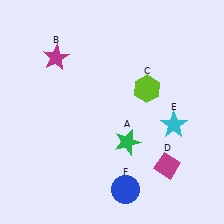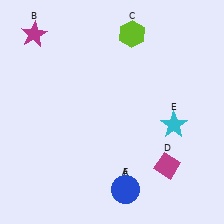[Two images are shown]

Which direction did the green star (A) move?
The green star (A) moved down.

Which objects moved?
The objects that moved are: the green star (A), the magenta star (B), the lime hexagon (C).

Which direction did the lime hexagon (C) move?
The lime hexagon (C) moved up.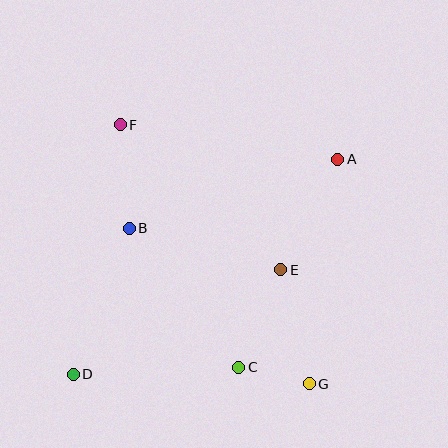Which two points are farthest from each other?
Points A and D are farthest from each other.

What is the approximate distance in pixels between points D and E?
The distance between D and E is approximately 232 pixels.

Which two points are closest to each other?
Points C and G are closest to each other.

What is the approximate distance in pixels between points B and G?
The distance between B and G is approximately 238 pixels.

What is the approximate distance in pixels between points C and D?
The distance between C and D is approximately 166 pixels.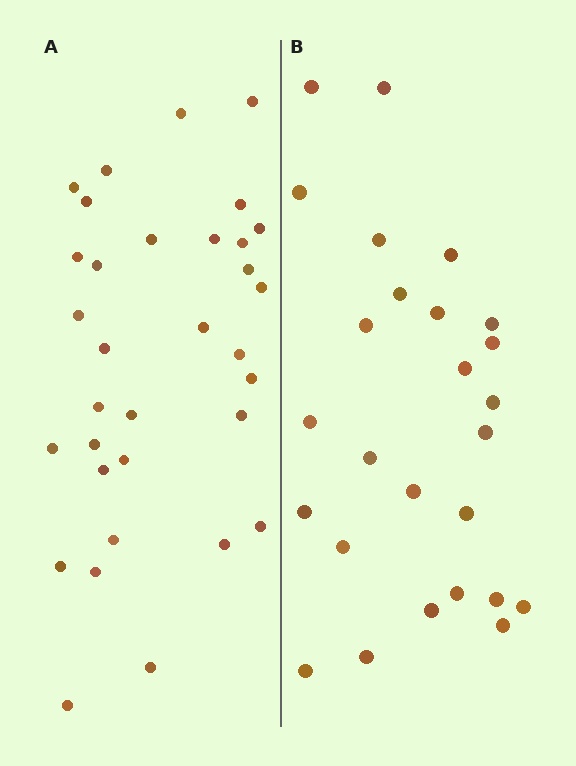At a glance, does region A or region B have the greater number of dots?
Region A (the left region) has more dots.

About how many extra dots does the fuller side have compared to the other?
Region A has roughly 8 or so more dots than region B.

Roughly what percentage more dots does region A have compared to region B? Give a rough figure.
About 25% more.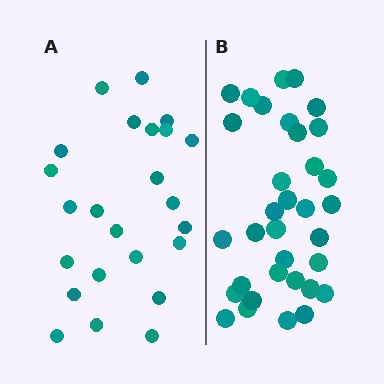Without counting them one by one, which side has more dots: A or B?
Region B (the right region) has more dots.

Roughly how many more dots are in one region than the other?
Region B has roughly 10 or so more dots than region A.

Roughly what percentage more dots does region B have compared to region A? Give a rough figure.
About 40% more.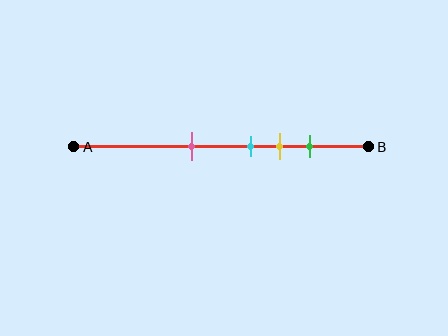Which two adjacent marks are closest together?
The cyan and yellow marks are the closest adjacent pair.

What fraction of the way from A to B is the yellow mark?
The yellow mark is approximately 70% (0.7) of the way from A to B.